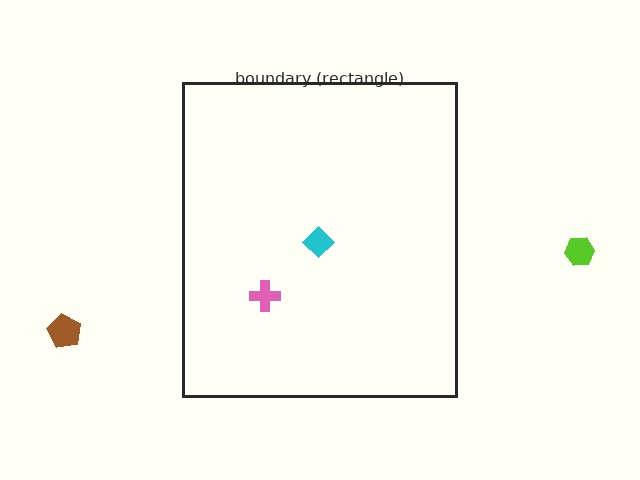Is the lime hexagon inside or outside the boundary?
Outside.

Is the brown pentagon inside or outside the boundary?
Outside.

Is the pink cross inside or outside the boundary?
Inside.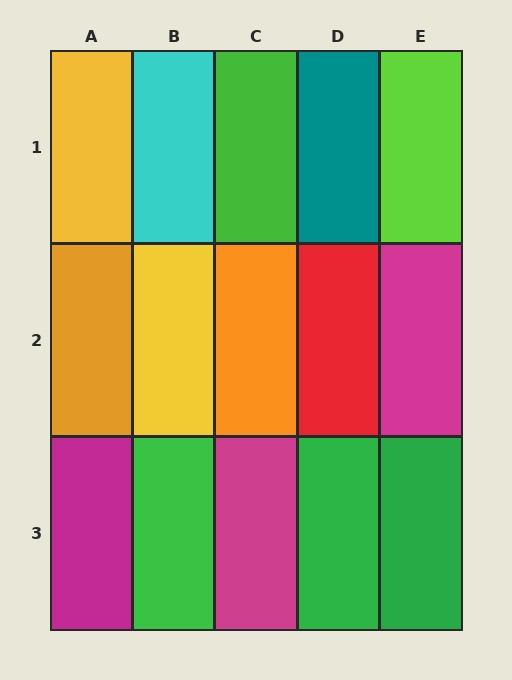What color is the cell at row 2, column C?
Orange.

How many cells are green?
4 cells are green.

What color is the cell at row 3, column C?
Magenta.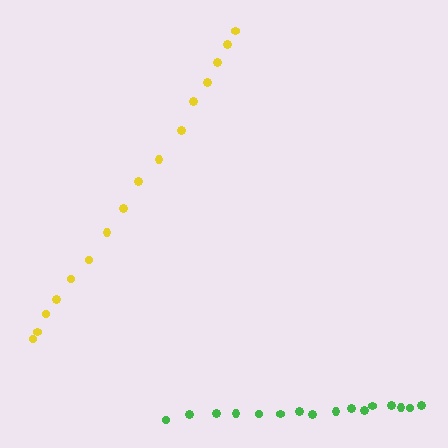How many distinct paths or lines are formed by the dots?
There are 2 distinct paths.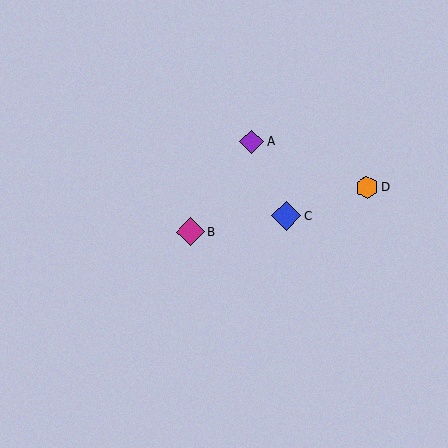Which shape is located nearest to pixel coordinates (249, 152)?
The purple diamond (labeled A) at (252, 142) is nearest to that location.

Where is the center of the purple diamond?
The center of the purple diamond is at (252, 142).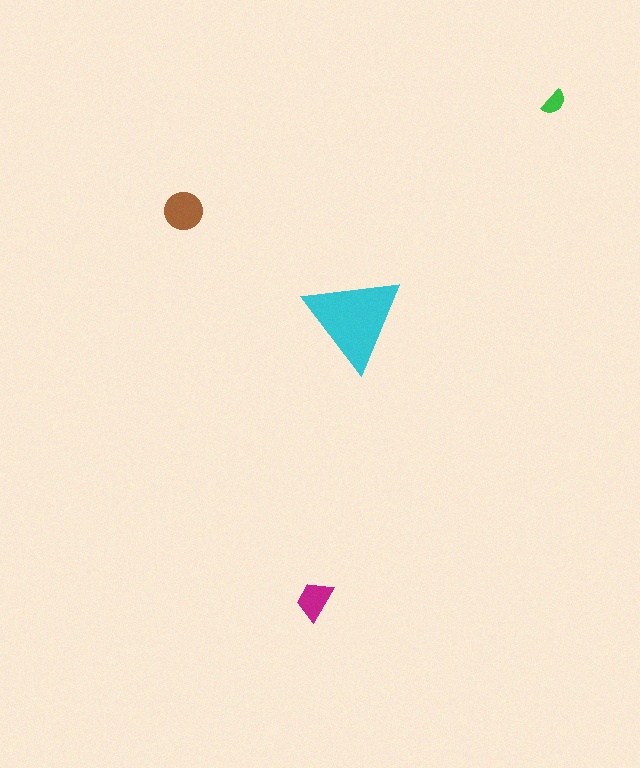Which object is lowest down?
The magenta trapezoid is bottommost.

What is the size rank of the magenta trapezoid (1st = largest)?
3rd.